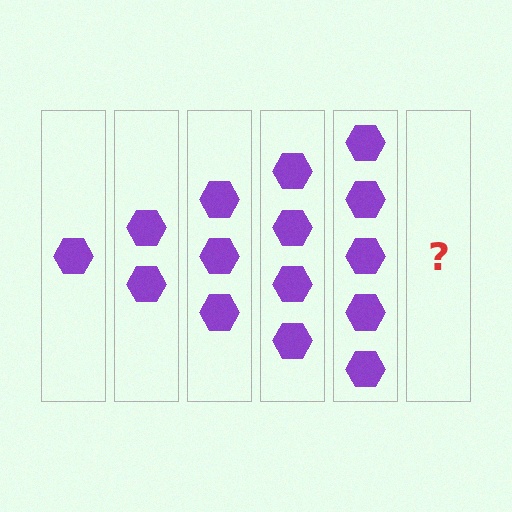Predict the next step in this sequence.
The next step is 6 hexagons.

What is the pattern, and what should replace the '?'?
The pattern is that each step adds one more hexagon. The '?' should be 6 hexagons.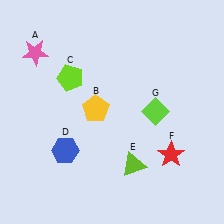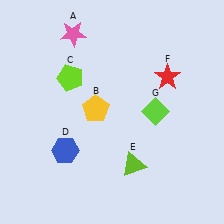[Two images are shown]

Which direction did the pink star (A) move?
The pink star (A) moved right.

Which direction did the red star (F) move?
The red star (F) moved up.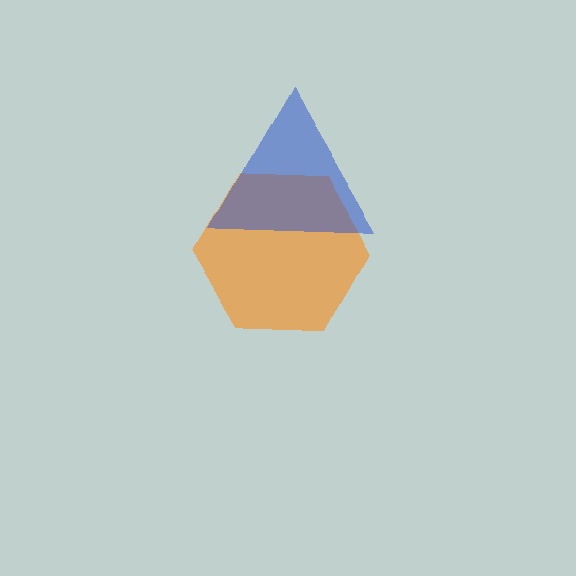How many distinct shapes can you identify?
There are 2 distinct shapes: an orange hexagon, a blue triangle.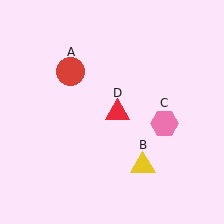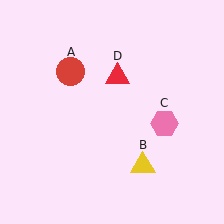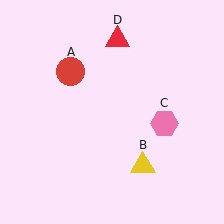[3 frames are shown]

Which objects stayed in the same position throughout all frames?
Red circle (object A) and yellow triangle (object B) and pink hexagon (object C) remained stationary.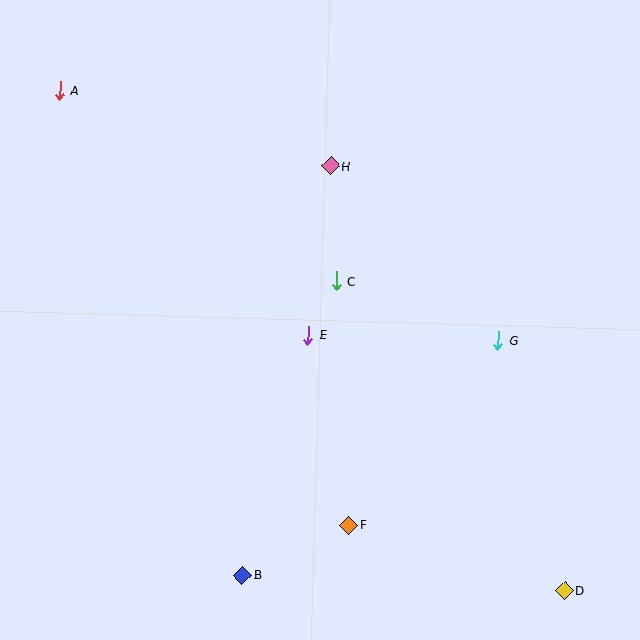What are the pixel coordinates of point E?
Point E is at (309, 335).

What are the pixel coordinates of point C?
Point C is at (336, 281).